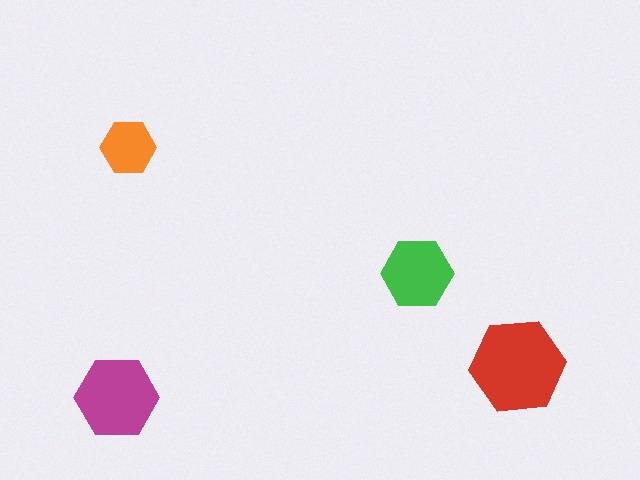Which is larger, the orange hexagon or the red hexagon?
The red one.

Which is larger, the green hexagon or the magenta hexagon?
The magenta one.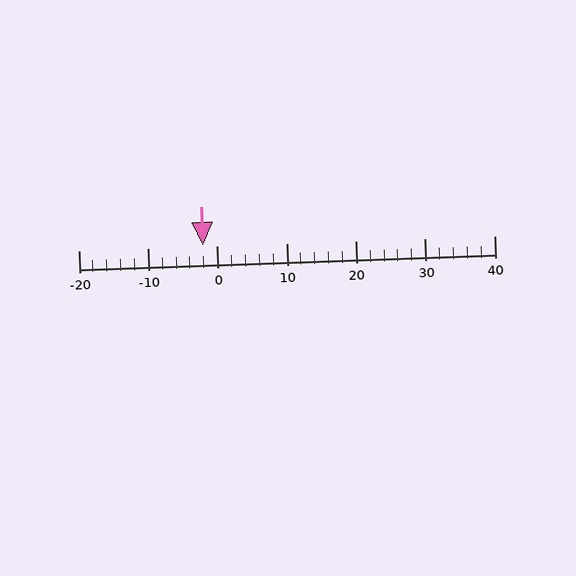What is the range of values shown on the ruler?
The ruler shows values from -20 to 40.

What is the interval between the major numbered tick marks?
The major tick marks are spaced 10 units apart.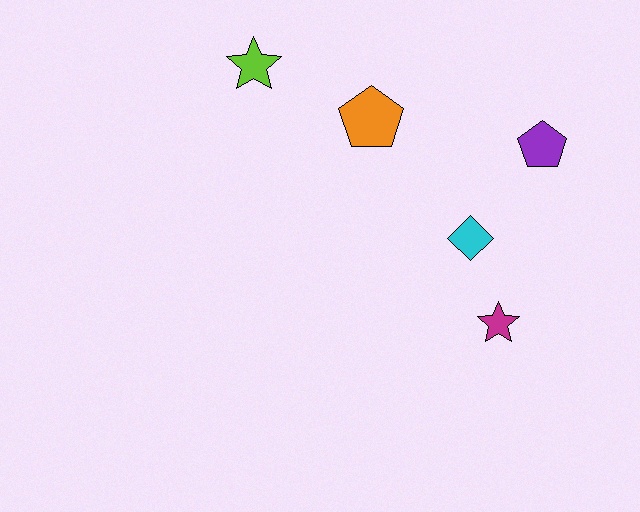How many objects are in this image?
There are 5 objects.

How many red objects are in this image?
There are no red objects.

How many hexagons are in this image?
There are no hexagons.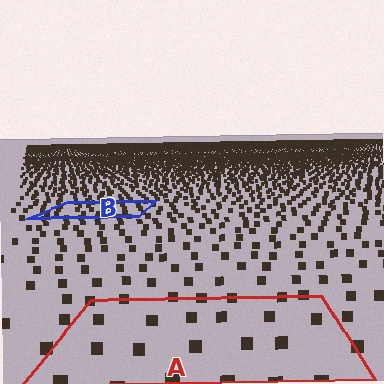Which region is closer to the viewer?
Region A is closer. The texture elements there are larger and more spread out.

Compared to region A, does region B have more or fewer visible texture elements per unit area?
Region B has more texture elements per unit area — they are packed more densely because it is farther away.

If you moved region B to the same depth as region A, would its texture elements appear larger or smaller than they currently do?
They would appear larger. At a closer depth, the same texture elements are projected at a bigger on-screen size.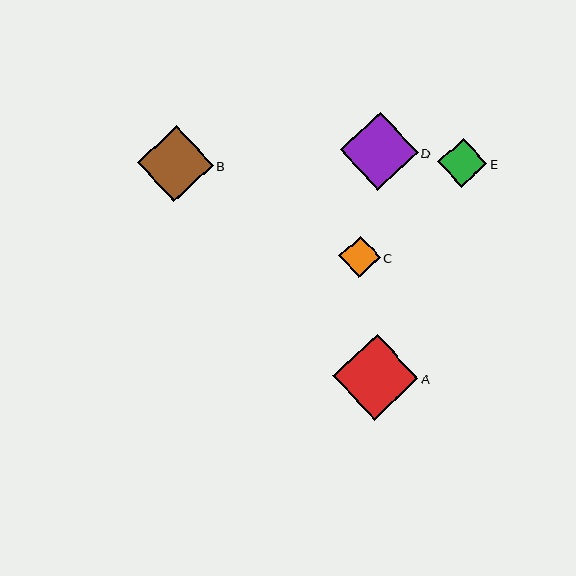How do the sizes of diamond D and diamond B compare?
Diamond D and diamond B are approximately the same size.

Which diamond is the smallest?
Diamond C is the smallest with a size of approximately 41 pixels.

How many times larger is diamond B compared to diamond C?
Diamond B is approximately 1.8 times the size of diamond C.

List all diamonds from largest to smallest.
From largest to smallest: A, D, B, E, C.